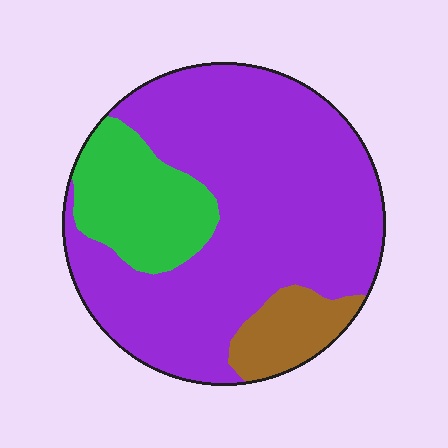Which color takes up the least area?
Brown, at roughly 10%.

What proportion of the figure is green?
Green takes up about one sixth (1/6) of the figure.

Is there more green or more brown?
Green.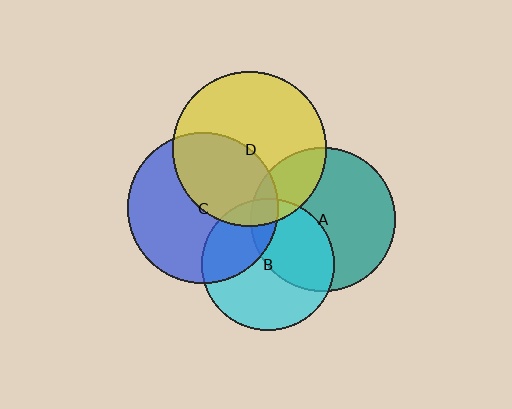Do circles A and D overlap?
Yes.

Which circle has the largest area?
Circle D (yellow).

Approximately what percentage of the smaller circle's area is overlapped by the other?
Approximately 20%.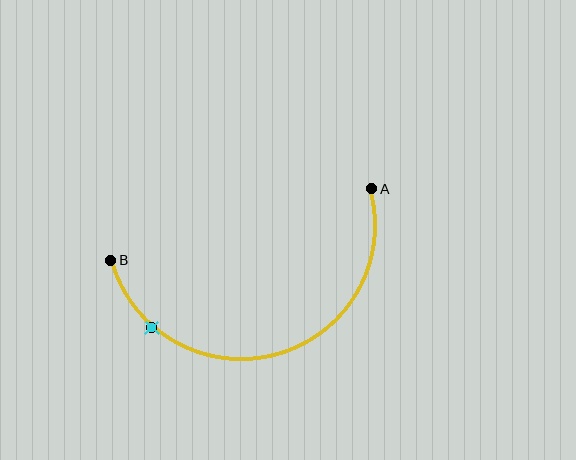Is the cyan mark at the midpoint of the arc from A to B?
No. The cyan mark lies on the arc but is closer to endpoint B. The arc midpoint would be at the point on the curve equidistant along the arc from both A and B.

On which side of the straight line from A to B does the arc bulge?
The arc bulges below the straight line connecting A and B.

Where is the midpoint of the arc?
The arc midpoint is the point on the curve farthest from the straight line joining A and B. It sits below that line.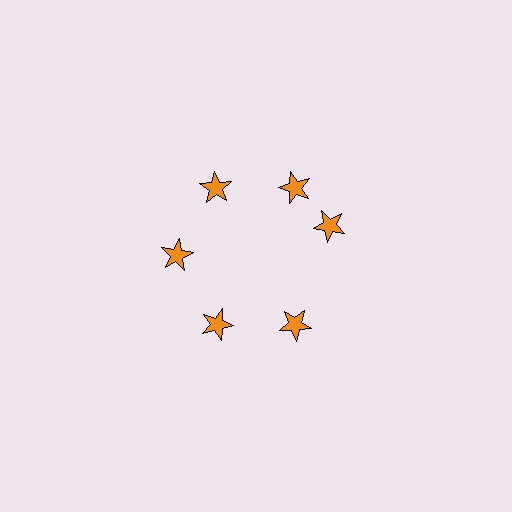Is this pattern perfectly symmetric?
No. The 6 orange stars are arranged in a ring, but one element near the 3 o'clock position is rotated out of alignment along the ring, breaking the 6-fold rotational symmetry.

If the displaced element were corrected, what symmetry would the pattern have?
It would have 6-fold rotational symmetry — the pattern would map onto itself every 60 degrees.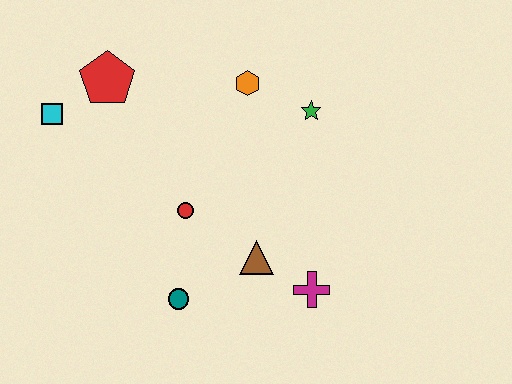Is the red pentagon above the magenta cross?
Yes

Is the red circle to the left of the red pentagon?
No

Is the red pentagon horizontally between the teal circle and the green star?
No